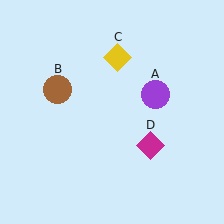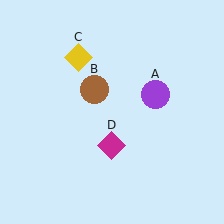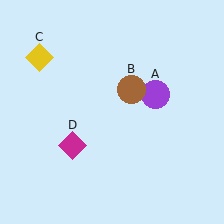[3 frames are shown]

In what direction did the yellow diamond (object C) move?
The yellow diamond (object C) moved left.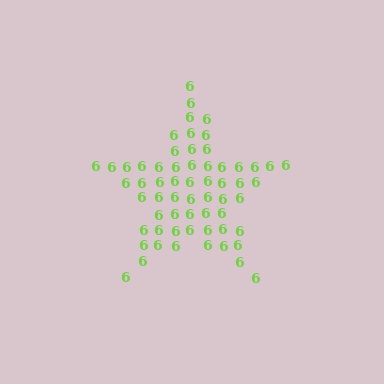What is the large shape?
The large shape is a star.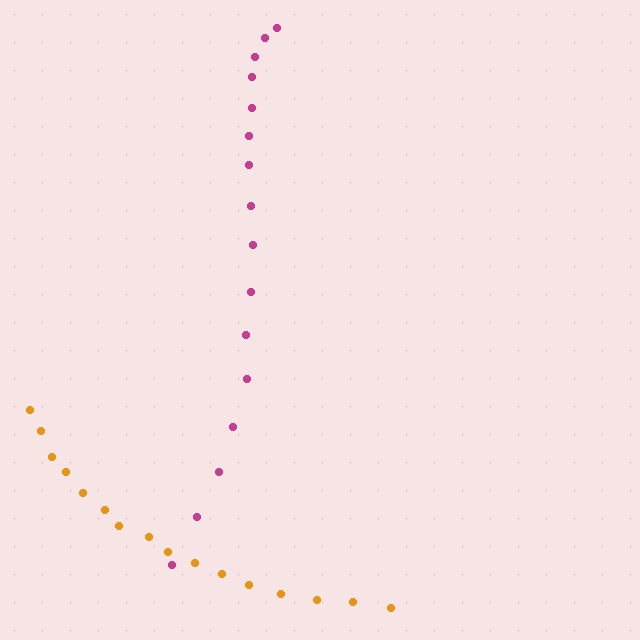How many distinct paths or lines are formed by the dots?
There are 2 distinct paths.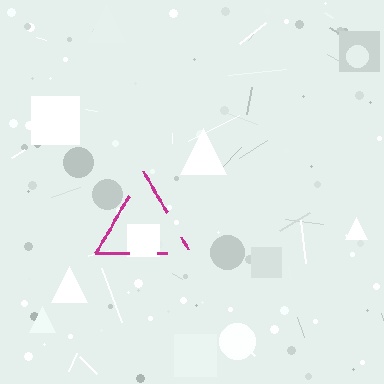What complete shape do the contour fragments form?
The contour fragments form a triangle.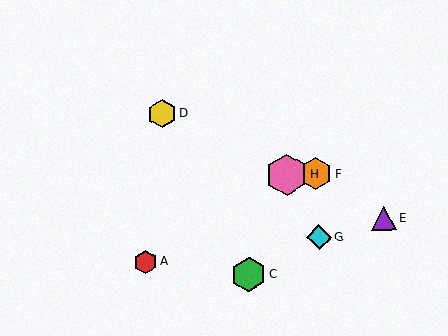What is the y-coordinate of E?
Object E is at y≈218.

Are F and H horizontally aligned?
Yes, both are at y≈174.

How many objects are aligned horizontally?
3 objects (B, F, H) are aligned horizontally.